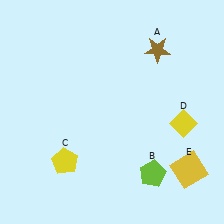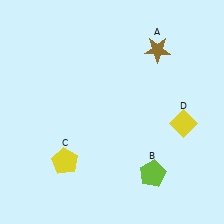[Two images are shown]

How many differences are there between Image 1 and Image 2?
There is 1 difference between the two images.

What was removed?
The yellow square (E) was removed in Image 2.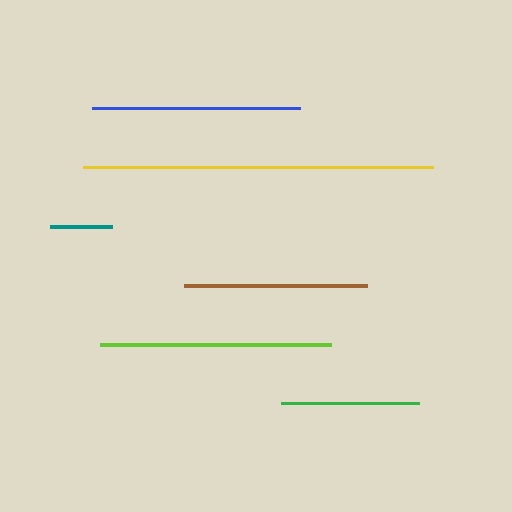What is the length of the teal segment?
The teal segment is approximately 62 pixels long.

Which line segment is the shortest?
The teal line is the shortest at approximately 62 pixels.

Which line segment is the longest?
The yellow line is the longest at approximately 350 pixels.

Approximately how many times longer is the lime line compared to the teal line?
The lime line is approximately 3.7 times the length of the teal line.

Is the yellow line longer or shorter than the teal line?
The yellow line is longer than the teal line.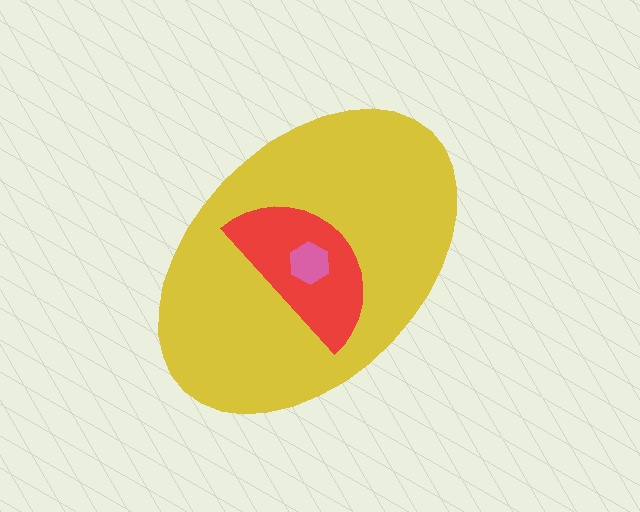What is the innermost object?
The pink hexagon.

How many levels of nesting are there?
3.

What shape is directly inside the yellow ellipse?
The red semicircle.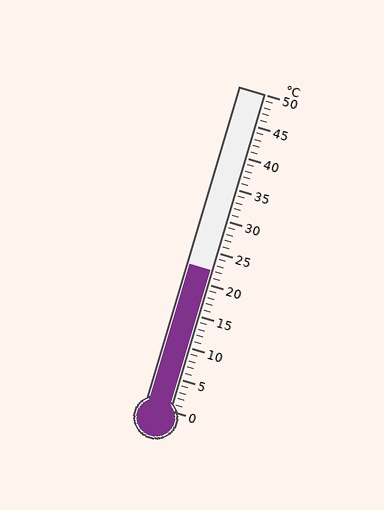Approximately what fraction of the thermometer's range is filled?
The thermometer is filled to approximately 45% of its range.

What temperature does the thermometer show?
The thermometer shows approximately 22°C.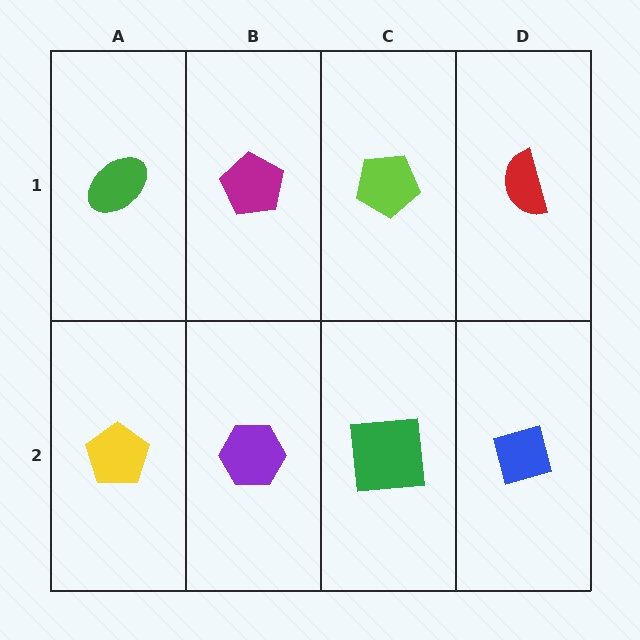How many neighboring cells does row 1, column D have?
2.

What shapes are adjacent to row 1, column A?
A yellow pentagon (row 2, column A), a magenta pentagon (row 1, column B).